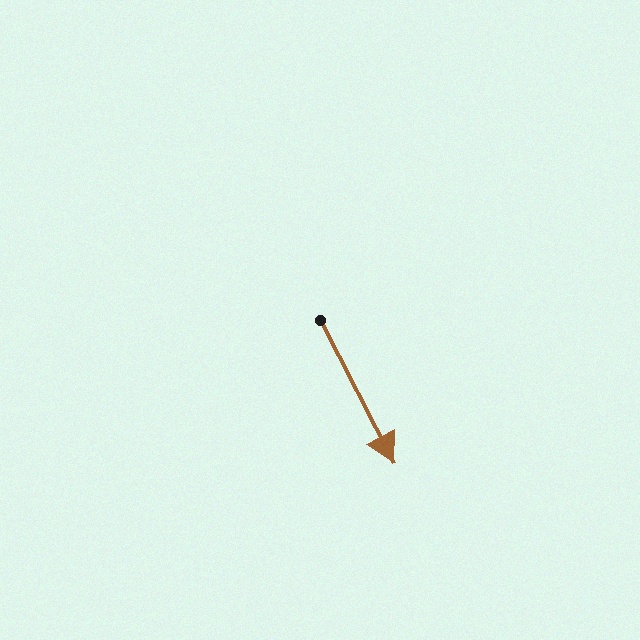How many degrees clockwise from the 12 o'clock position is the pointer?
Approximately 153 degrees.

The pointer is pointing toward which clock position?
Roughly 5 o'clock.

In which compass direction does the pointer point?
Southeast.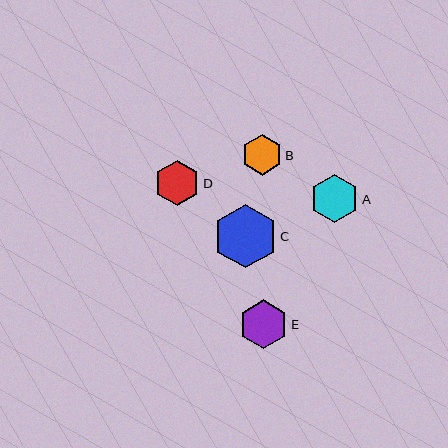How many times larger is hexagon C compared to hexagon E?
Hexagon C is approximately 1.3 times the size of hexagon E.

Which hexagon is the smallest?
Hexagon B is the smallest with a size of approximately 41 pixels.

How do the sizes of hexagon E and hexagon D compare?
Hexagon E and hexagon D are approximately the same size.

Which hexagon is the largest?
Hexagon C is the largest with a size of approximately 64 pixels.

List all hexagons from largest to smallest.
From largest to smallest: C, E, A, D, B.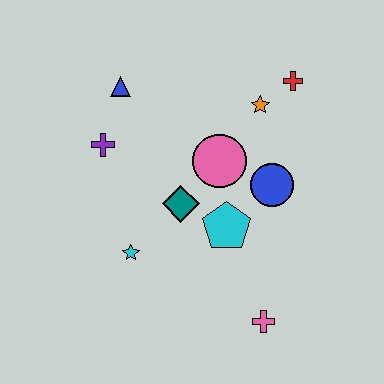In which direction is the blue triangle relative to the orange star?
The blue triangle is to the left of the orange star.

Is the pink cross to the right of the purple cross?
Yes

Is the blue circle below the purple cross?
Yes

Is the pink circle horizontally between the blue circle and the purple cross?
Yes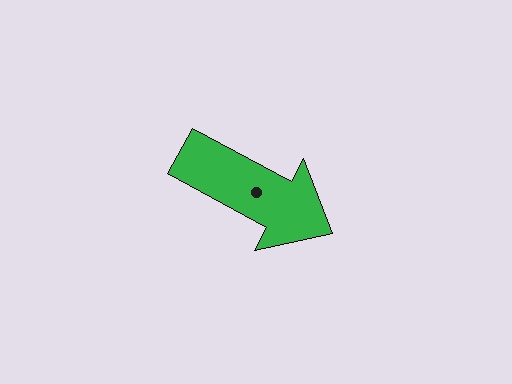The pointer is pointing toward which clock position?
Roughly 4 o'clock.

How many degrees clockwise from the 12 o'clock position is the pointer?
Approximately 118 degrees.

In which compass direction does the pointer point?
Southeast.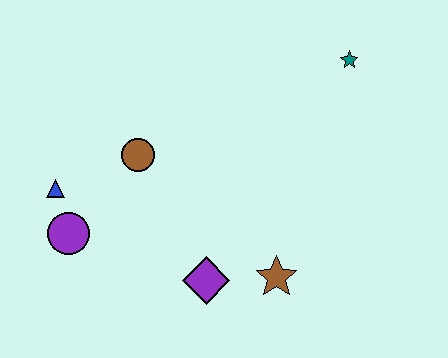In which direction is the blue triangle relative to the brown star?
The blue triangle is to the left of the brown star.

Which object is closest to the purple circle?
The blue triangle is closest to the purple circle.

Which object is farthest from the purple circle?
The teal star is farthest from the purple circle.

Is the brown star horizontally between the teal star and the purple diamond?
Yes